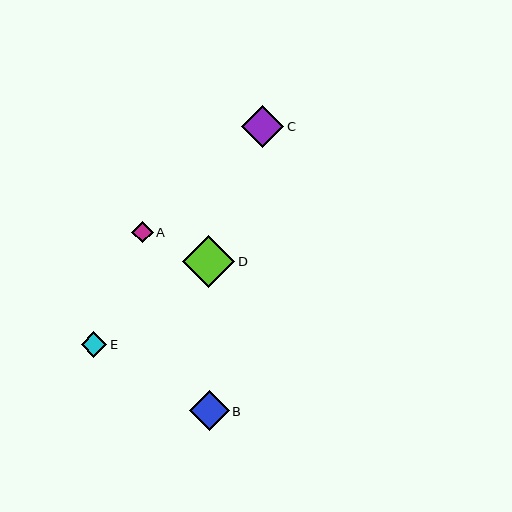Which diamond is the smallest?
Diamond A is the smallest with a size of approximately 21 pixels.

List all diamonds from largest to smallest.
From largest to smallest: D, C, B, E, A.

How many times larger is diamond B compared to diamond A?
Diamond B is approximately 1.8 times the size of diamond A.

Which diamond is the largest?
Diamond D is the largest with a size of approximately 52 pixels.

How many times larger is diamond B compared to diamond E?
Diamond B is approximately 1.6 times the size of diamond E.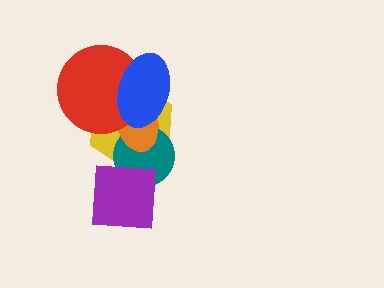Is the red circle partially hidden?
Yes, it is partially covered by another shape.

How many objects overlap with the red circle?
3 objects overlap with the red circle.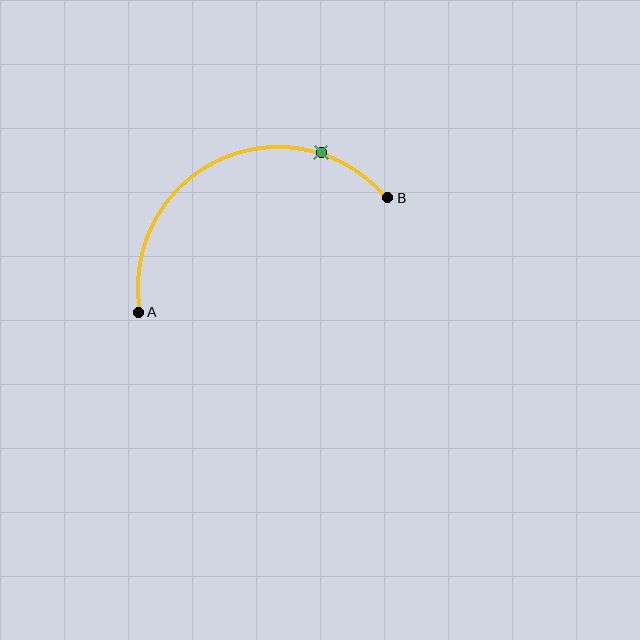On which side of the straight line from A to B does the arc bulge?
The arc bulges above the straight line connecting A and B.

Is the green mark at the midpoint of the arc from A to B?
No. The green mark lies on the arc but is closer to endpoint B. The arc midpoint would be at the point on the curve equidistant along the arc from both A and B.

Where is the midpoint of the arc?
The arc midpoint is the point on the curve farthest from the straight line joining A and B. It sits above that line.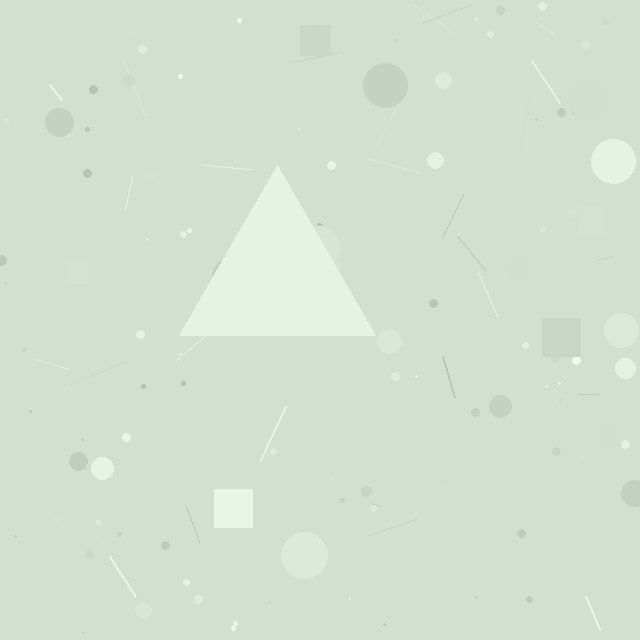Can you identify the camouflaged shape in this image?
The camouflaged shape is a triangle.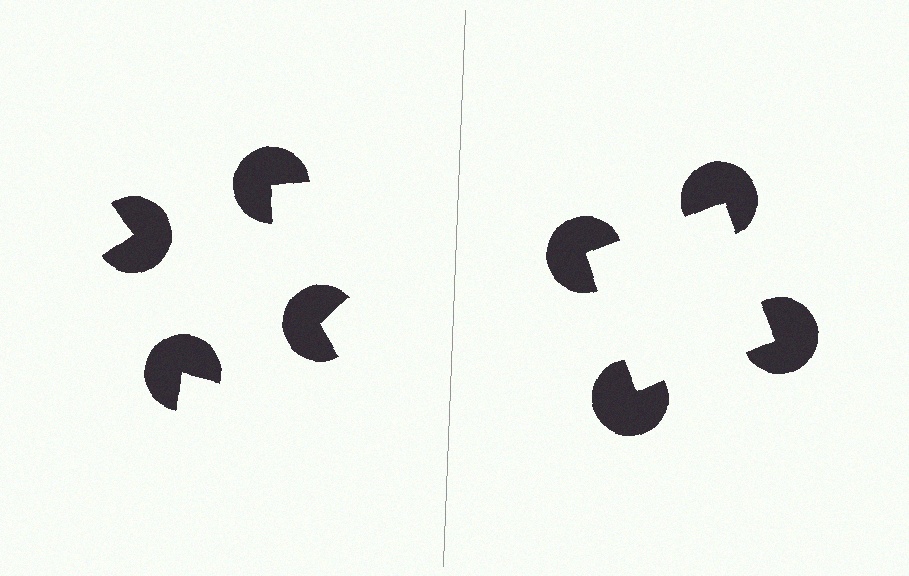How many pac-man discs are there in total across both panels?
8 — 4 on each side.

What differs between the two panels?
The pac-man discs are positioned identically on both sides; only the wedge orientations differ. On the right they align to a square; on the left they are misaligned.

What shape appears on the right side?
An illusory square.